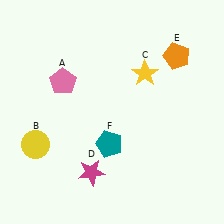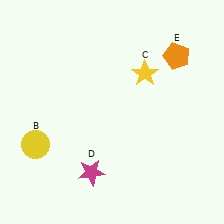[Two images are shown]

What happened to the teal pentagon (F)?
The teal pentagon (F) was removed in Image 2. It was in the bottom-left area of Image 1.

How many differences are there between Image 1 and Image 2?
There are 2 differences between the two images.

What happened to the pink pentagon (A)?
The pink pentagon (A) was removed in Image 2. It was in the top-left area of Image 1.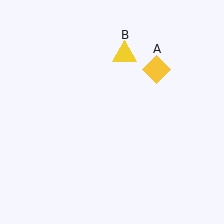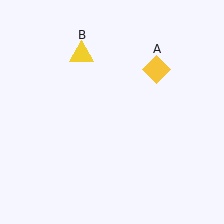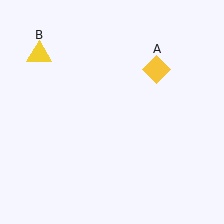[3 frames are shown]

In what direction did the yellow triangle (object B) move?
The yellow triangle (object B) moved left.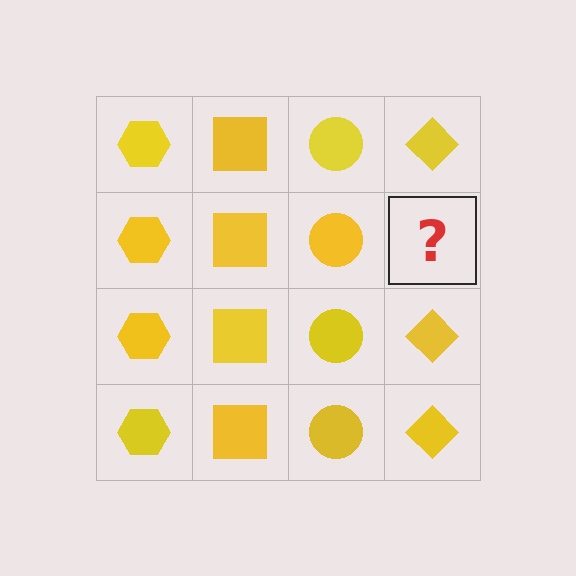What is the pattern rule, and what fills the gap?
The rule is that each column has a consistent shape. The gap should be filled with a yellow diamond.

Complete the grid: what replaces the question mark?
The question mark should be replaced with a yellow diamond.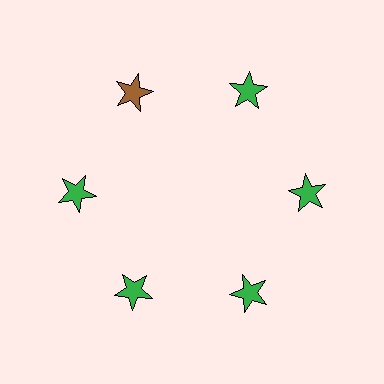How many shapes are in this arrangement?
There are 6 shapes arranged in a ring pattern.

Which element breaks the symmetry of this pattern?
The brown star at roughly the 11 o'clock position breaks the symmetry. All other shapes are green stars.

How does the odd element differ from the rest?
It has a different color: brown instead of green.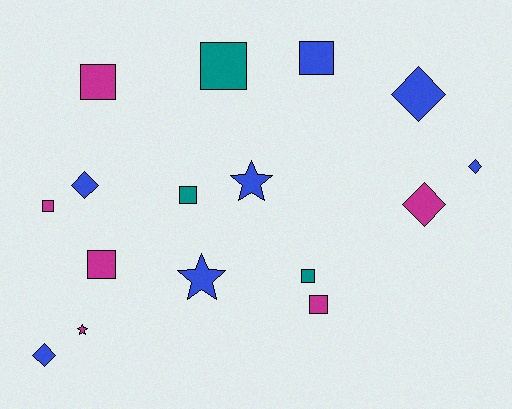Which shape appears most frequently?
Square, with 8 objects.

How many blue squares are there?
There is 1 blue square.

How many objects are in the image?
There are 16 objects.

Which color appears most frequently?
Blue, with 7 objects.